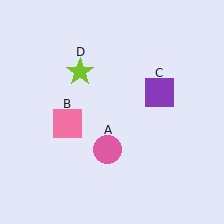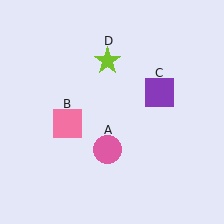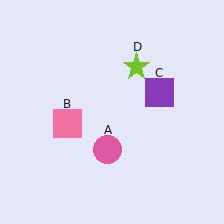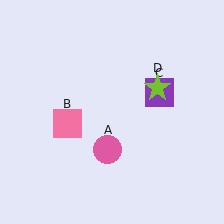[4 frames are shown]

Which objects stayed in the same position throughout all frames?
Pink circle (object A) and pink square (object B) and purple square (object C) remained stationary.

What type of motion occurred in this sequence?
The lime star (object D) rotated clockwise around the center of the scene.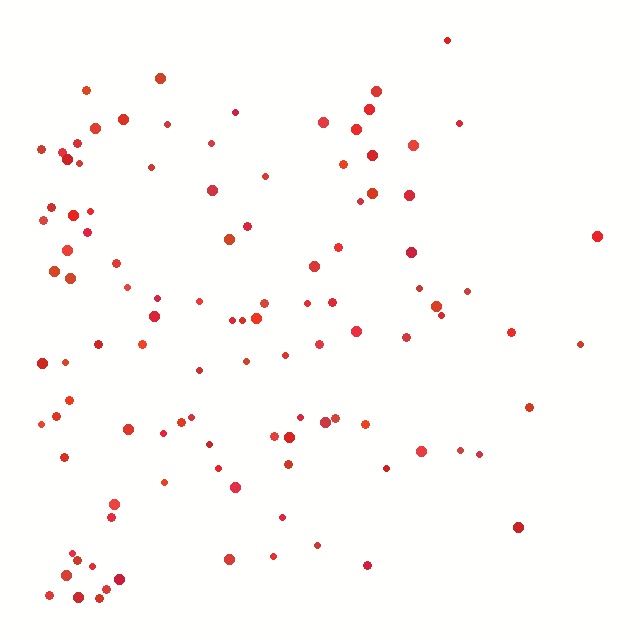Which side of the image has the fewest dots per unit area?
The right.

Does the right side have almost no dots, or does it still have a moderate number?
Still a moderate number, just noticeably fewer than the left.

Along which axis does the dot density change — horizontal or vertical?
Horizontal.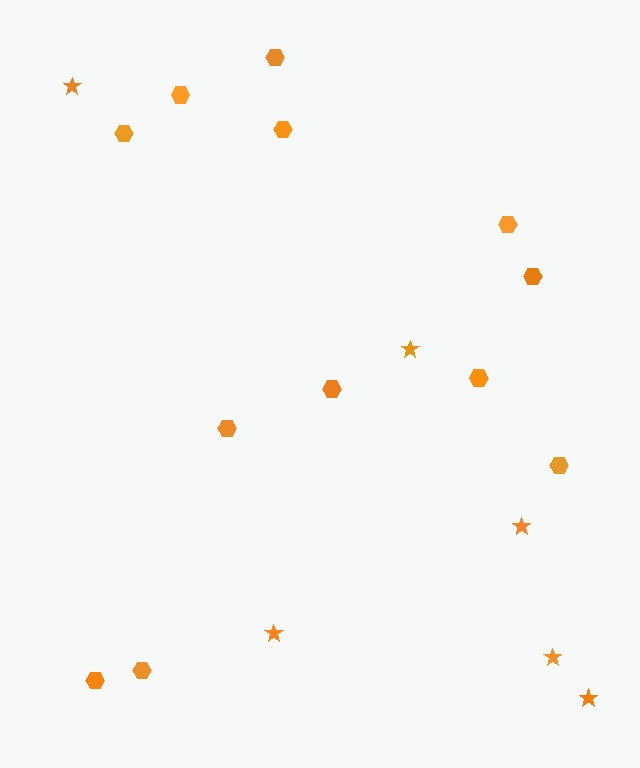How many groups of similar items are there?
There are 2 groups: one group of stars (6) and one group of hexagons (12).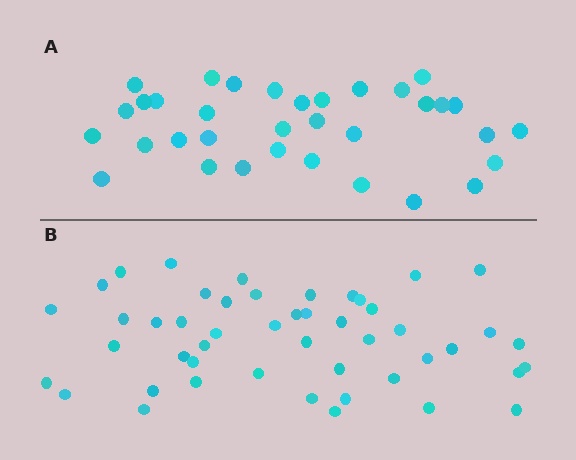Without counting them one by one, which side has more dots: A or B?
Region B (the bottom region) has more dots.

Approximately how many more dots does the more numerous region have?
Region B has approximately 15 more dots than region A.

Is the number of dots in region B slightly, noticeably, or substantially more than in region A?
Region B has noticeably more, but not dramatically so. The ratio is roughly 1.4 to 1.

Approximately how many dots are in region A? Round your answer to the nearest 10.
About 30 dots. (The exact count is 34, which rounds to 30.)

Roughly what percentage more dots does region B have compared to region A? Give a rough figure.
About 40% more.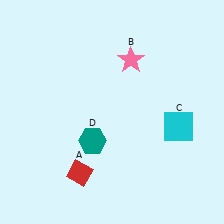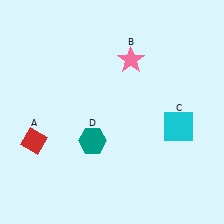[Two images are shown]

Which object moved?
The red diamond (A) moved left.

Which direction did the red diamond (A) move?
The red diamond (A) moved left.